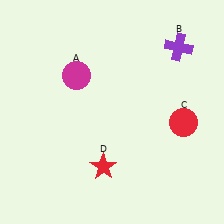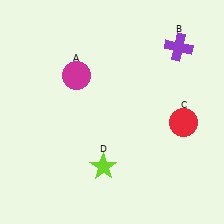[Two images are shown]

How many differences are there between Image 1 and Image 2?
There is 1 difference between the two images.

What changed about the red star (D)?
In Image 1, D is red. In Image 2, it changed to lime.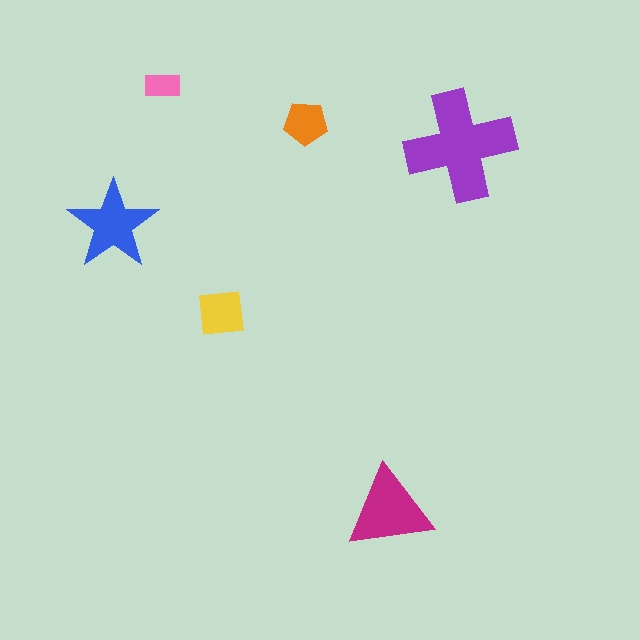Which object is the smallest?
The pink rectangle.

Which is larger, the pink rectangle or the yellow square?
The yellow square.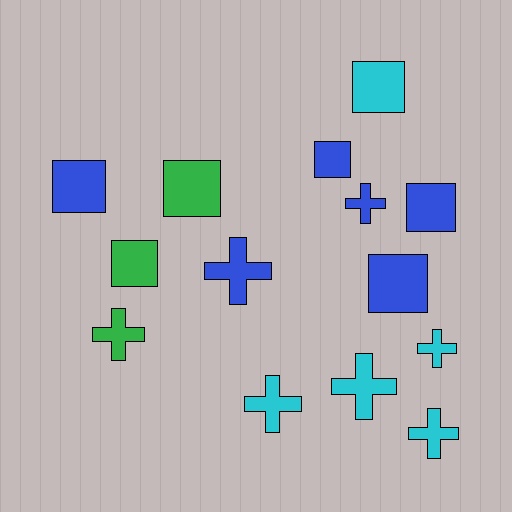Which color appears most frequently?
Blue, with 6 objects.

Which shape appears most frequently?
Cross, with 7 objects.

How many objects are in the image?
There are 14 objects.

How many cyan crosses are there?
There are 4 cyan crosses.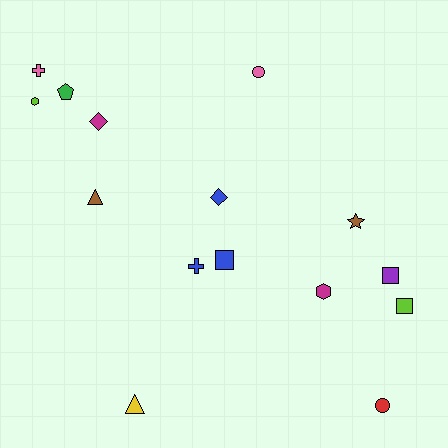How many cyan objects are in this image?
There are no cyan objects.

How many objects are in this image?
There are 15 objects.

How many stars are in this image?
There is 1 star.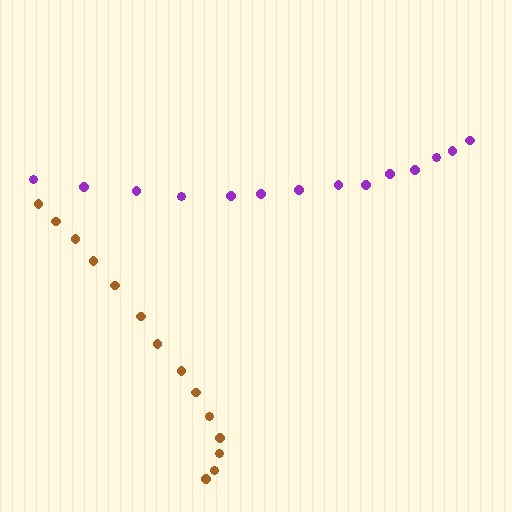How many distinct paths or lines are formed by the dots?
There are 2 distinct paths.